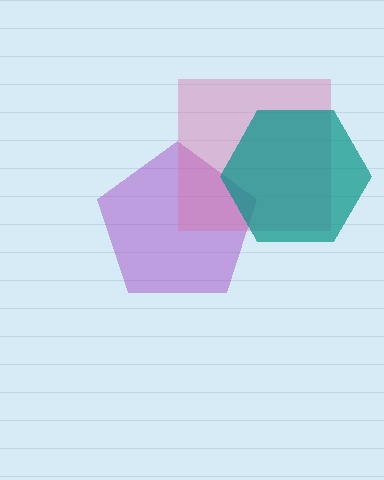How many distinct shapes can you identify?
There are 3 distinct shapes: a purple pentagon, a pink square, a teal hexagon.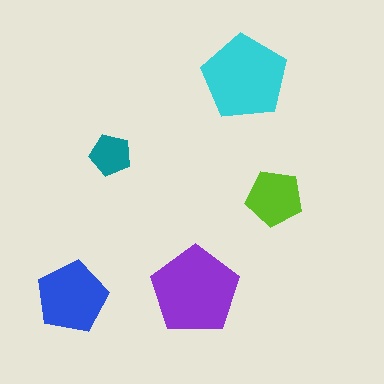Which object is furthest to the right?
The lime pentagon is rightmost.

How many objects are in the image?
There are 5 objects in the image.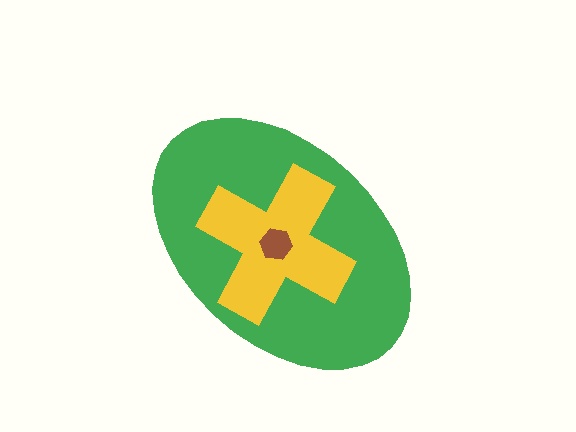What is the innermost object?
The brown hexagon.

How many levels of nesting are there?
3.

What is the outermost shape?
The green ellipse.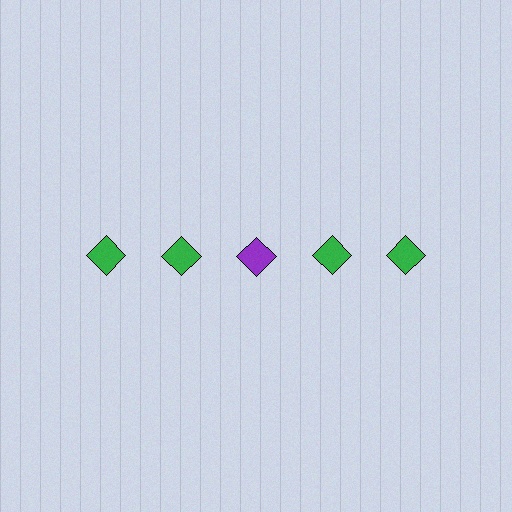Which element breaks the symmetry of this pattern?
The purple diamond in the top row, center column breaks the symmetry. All other shapes are green diamonds.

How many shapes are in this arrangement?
There are 5 shapes arranged in a grid pattern.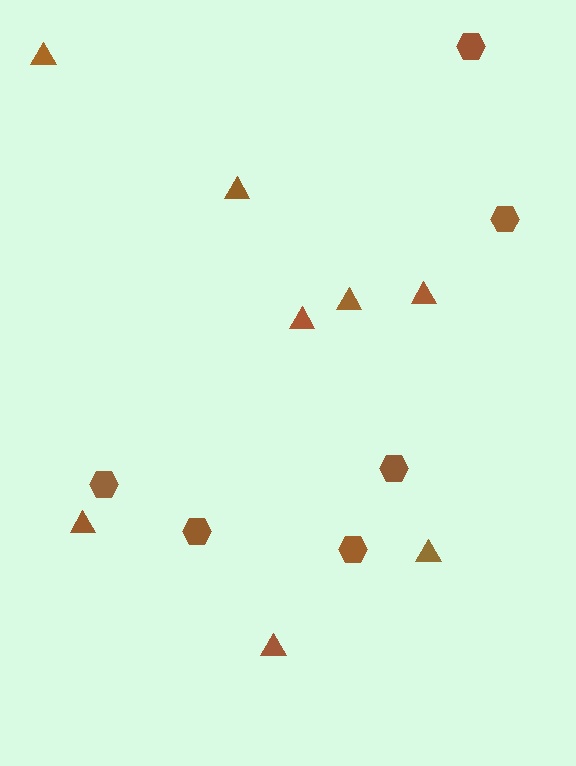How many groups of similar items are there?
There are 2 groups: one group of triangles (8) and one group of hexagons (6).